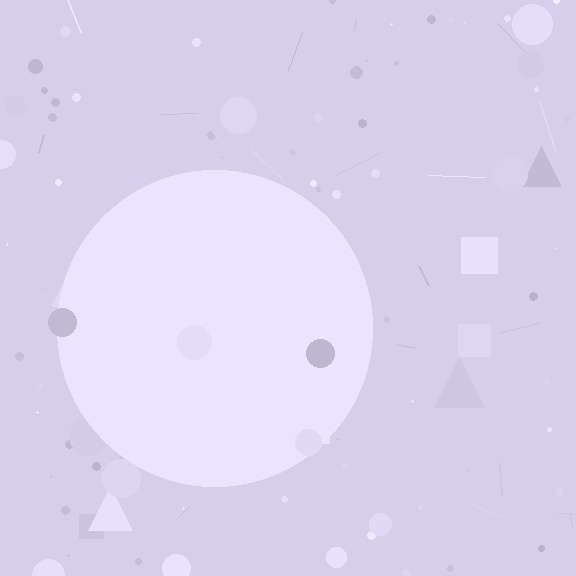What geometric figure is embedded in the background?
A circle is embedded in the background.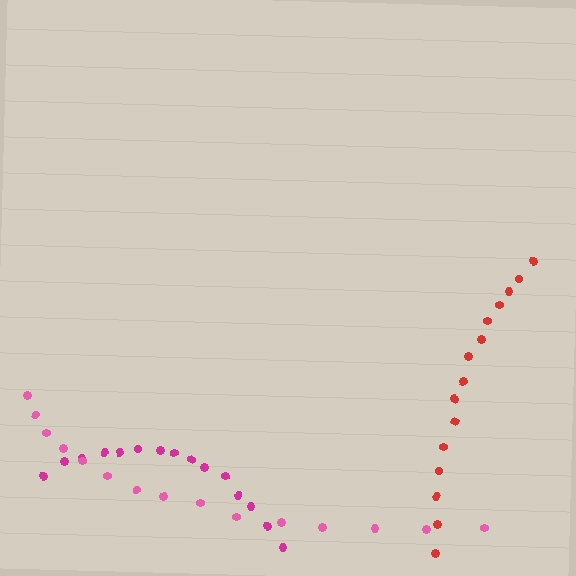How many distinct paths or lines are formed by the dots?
There are 3 distinct paths.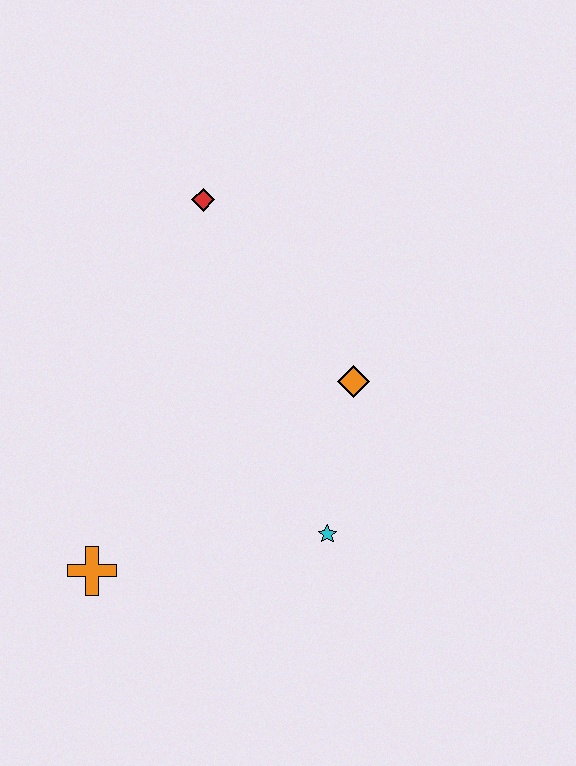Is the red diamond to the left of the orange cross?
No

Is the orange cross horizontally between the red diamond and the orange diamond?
No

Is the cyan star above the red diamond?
No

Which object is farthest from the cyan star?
The red diamond is farthest from the cyan star.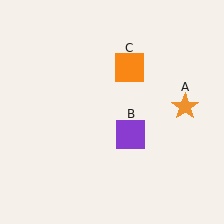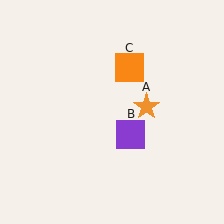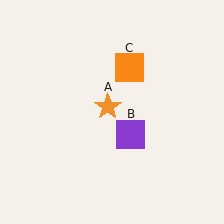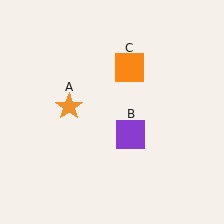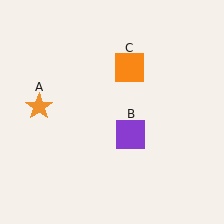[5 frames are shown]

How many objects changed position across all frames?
1 object changed position: orange star (object A).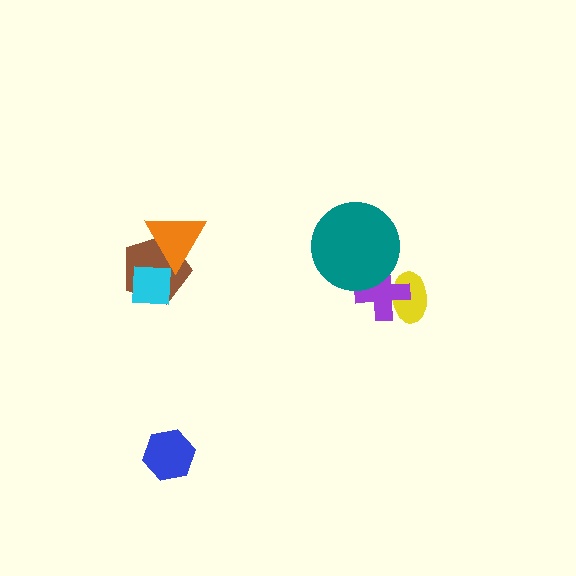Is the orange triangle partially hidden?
No, no other shape covers it.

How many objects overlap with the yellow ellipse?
1 object overlaps with the yellow ellipse.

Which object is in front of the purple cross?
The teal circle is in front of the purple cross.